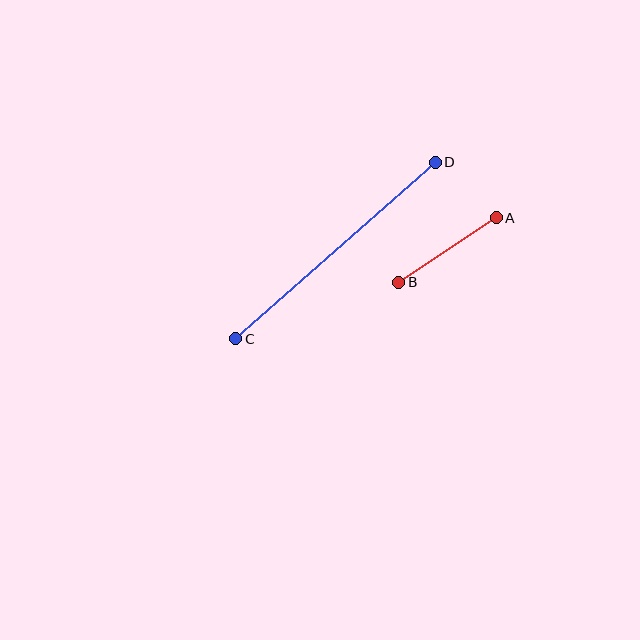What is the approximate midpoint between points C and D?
The midpoint is at approximately (335, 251) pixels.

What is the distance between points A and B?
The distance is approximately 117 pixels.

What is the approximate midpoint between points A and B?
The midpoint is at approximately (447, 250) pixels.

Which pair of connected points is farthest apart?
Points C and D are farthest apart.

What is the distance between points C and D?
The distance is approximately 267 pixels.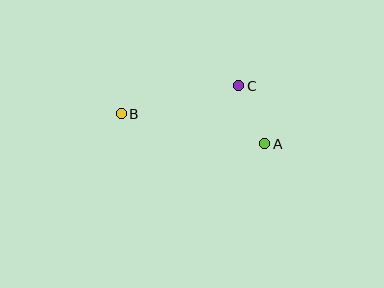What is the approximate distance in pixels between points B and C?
The distance between B and C is approximately 121 pixels.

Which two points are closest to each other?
Points A and C are closest to each other.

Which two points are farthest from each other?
Points A and B are farthest from each other.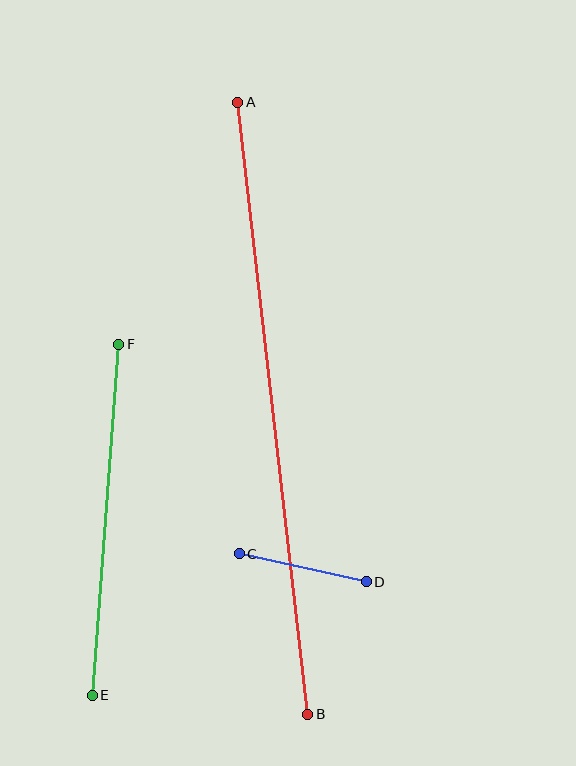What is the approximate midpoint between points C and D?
The midpoint is at approximately (303, 568) pixels.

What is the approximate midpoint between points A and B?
The midpoint is at approximately (273, 408) pixels.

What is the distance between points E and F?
The distance is approximately 352 pixels.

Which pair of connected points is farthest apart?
Points A and B are farthest apart.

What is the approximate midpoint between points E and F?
The midpoint is at approximately (105, 520) pixels.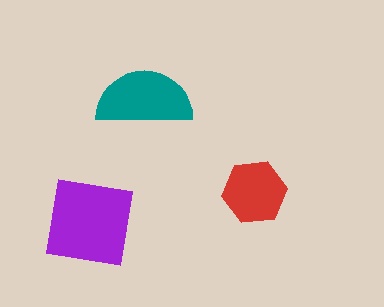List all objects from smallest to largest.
The red hexagon, the teal semicircle, the purple square.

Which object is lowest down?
The purple square is bottommost.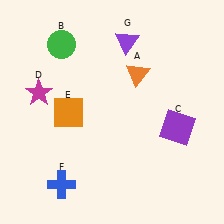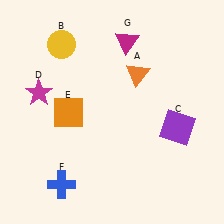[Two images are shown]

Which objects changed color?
B changed from green to yellow. G changed from purple to magenta.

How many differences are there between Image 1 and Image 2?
There are 2 differences between the two images.